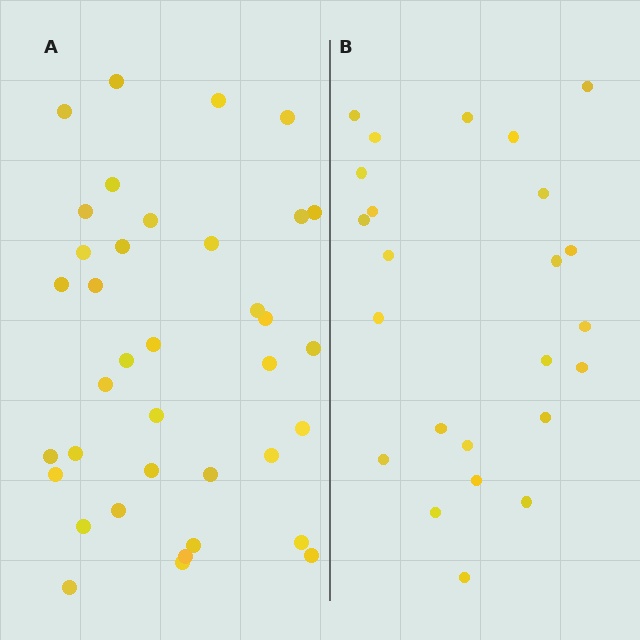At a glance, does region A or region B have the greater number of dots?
Region A (the left region) has more dots.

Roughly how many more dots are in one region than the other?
Region A has approximately 15 more dots than region B.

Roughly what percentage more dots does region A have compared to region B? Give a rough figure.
About 55% more.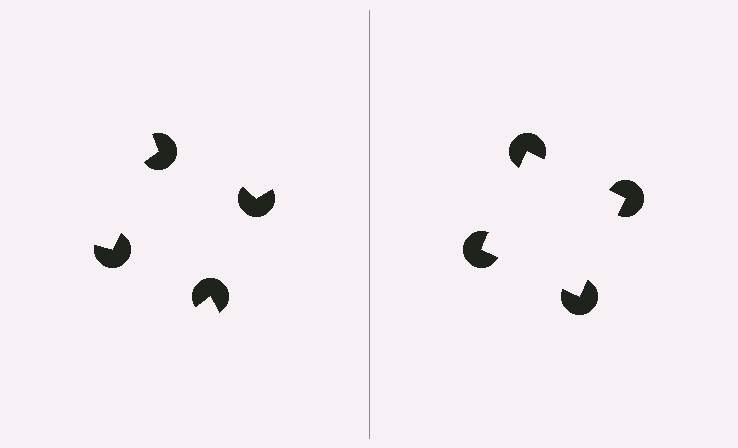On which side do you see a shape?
An illusory square appears on the right side. On the left side the wedge cuts are rotated, so no coherent shape forms.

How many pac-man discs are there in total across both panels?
8 — 4 on each side.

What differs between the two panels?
The pac-man discs are positioned identically on both sides; only the wedge orientations differ. On the right they align to a square; on the left they are misaligned.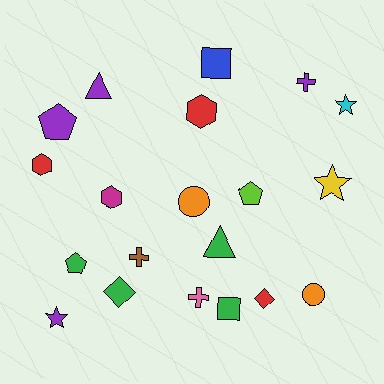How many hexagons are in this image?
There are 3 hexagons.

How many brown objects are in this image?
There is 1 brown object.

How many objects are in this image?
There are 20 objects.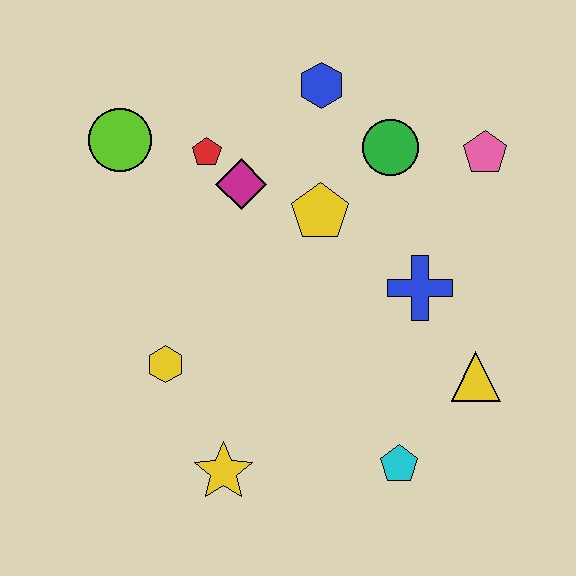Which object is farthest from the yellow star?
The pink pentagon is farthest from the yellow star.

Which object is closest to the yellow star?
The yellow hexagon is closest to the yellow star.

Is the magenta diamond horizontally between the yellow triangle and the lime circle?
Yes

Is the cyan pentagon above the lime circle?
No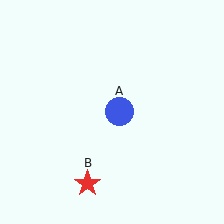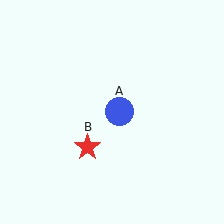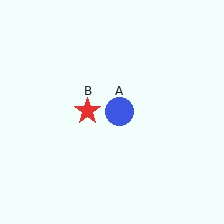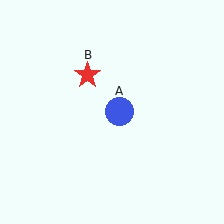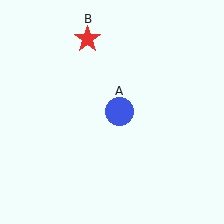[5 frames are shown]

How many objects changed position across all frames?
1 object changed position: red star (object B).